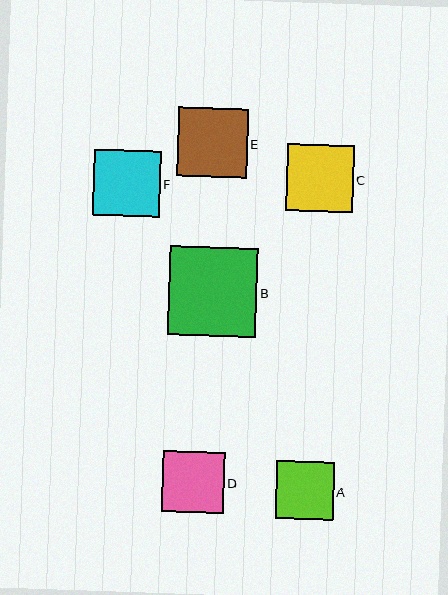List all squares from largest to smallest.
From largest to smallest: B, E, C, F, D, A.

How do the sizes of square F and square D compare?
Square F and square D are approximately the same size.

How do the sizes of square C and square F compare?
Square C and square F are approximately the same size.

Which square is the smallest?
Square A is the smallest with a size of approximately 57 pixels.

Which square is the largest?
Square B is the largest with a size of approximately 88 pixels.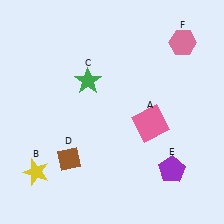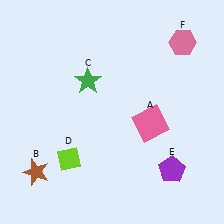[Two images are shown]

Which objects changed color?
B changed from yellow to brown. D changed from brown to lime.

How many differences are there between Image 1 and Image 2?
There are 2 differences between the two images.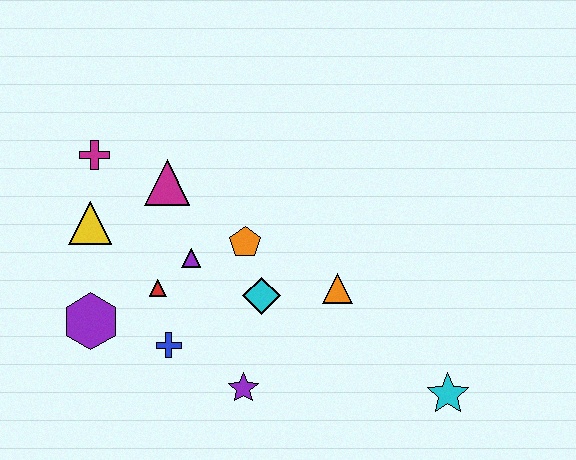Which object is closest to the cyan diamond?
The orange pentagon is closest to the cyan diamond.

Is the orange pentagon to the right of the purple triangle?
Yes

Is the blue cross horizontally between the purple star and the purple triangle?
No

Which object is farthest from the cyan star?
The magenta cross is farthest from the cyan star.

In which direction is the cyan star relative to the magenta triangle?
The cyan star is to the right of the magenta triangle.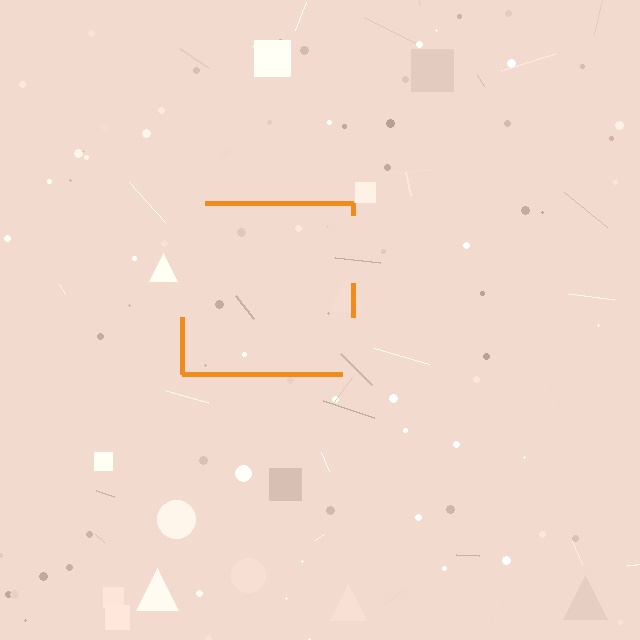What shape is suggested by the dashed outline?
The dashed outline suggests a square.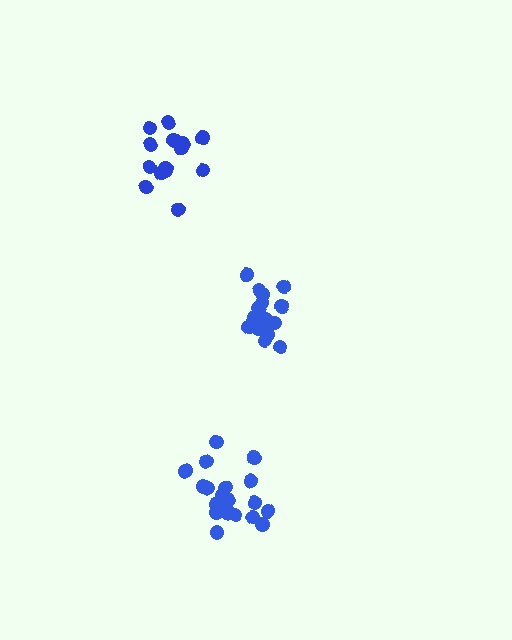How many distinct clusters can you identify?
There are 3 distinct clusters.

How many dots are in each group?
Group 1: 16 dots, Group 2: 14 dots, Group 3: 20 dots (50 total).